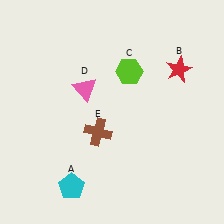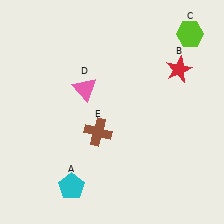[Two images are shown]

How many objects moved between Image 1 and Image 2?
1 object moved between the two images.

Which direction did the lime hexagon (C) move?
The lime hexagon (C) moved right.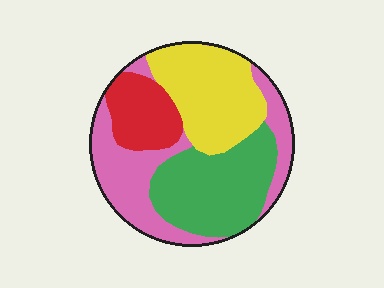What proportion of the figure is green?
Green covers about 30% of the figure.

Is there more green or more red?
Green.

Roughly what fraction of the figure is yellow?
Yellow takes up about one quarter (1/4) of the figure.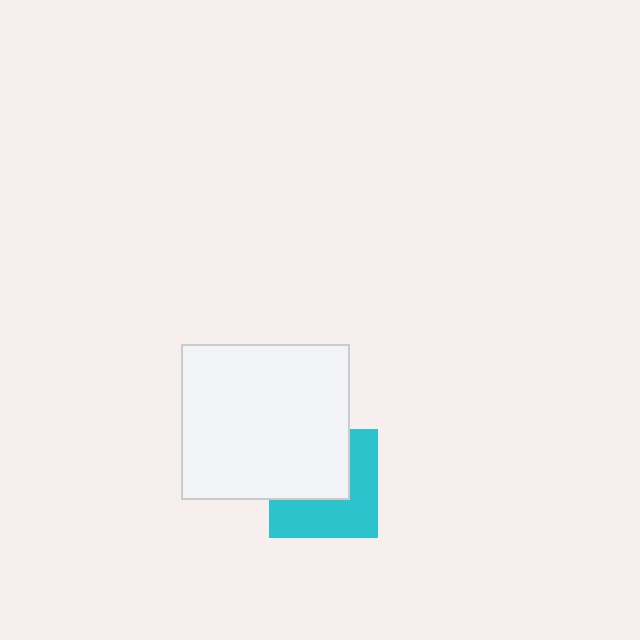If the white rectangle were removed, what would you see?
You would see the complete cyan square.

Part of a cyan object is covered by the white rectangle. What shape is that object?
It is a square.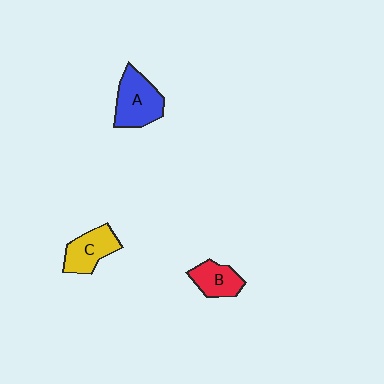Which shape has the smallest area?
Shape B (red).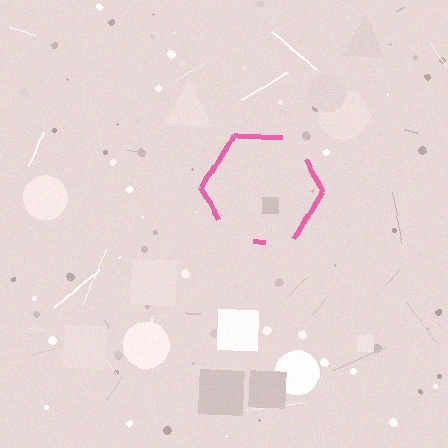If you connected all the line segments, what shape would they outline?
They would outline a hexagon.